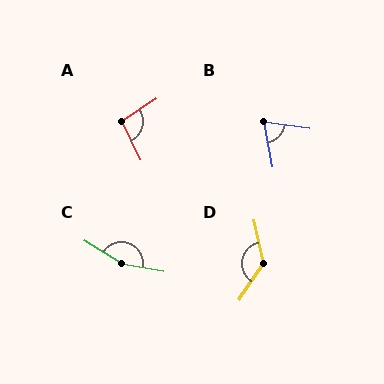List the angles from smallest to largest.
B (72°), A (98°), D (134°), C (158°).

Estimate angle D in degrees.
Approximately 134 degrees.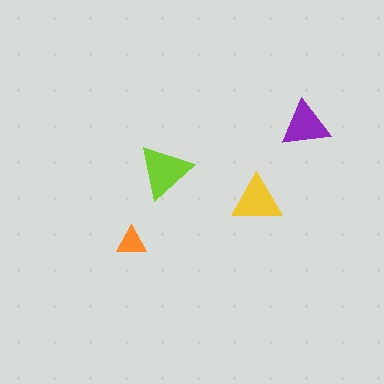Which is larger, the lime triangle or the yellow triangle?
The lime one.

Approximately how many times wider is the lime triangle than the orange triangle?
About 2 times wider.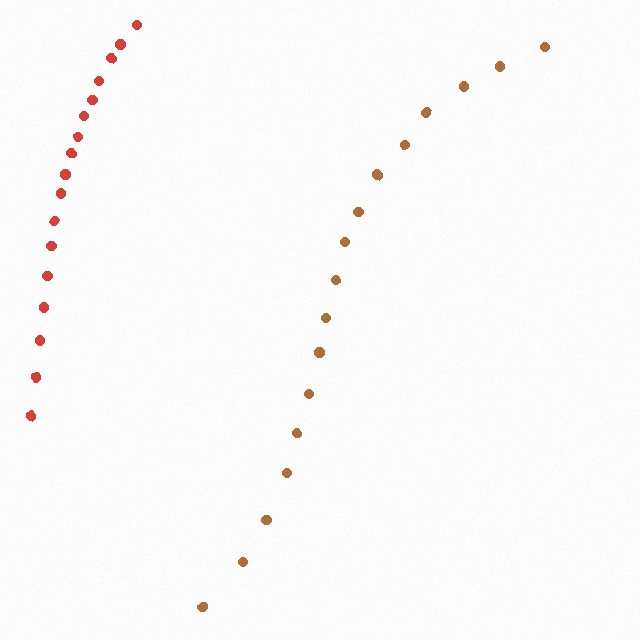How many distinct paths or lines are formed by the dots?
There are 2 distinct paths.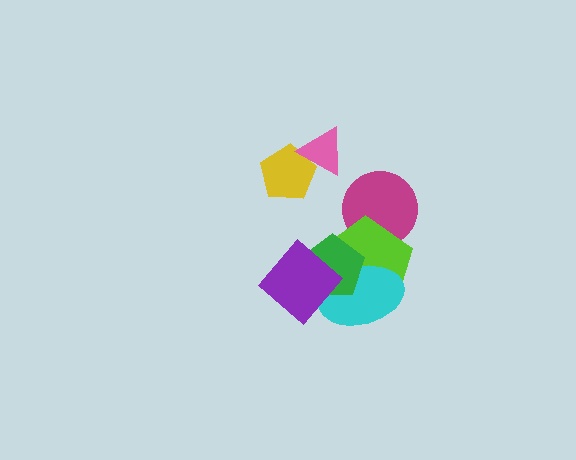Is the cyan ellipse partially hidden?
Yes, it is partially covered by another shape.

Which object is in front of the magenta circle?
The lime pentagon is in front of the magenta circle.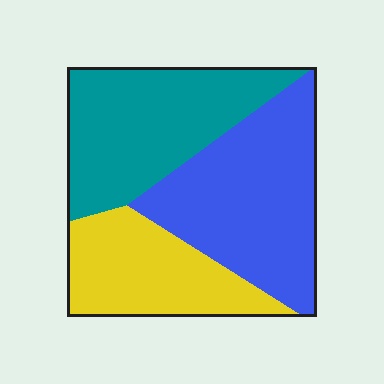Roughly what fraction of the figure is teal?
Teal covers 35% of the figure.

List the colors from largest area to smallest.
From largest to smallest: blue, teal, yellow.